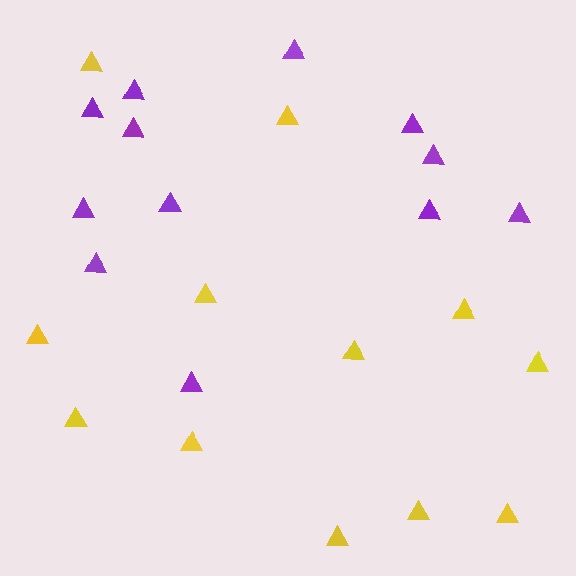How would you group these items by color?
There are 2 groups: one group of purple triangles (12) and one group of yellow triangles (12).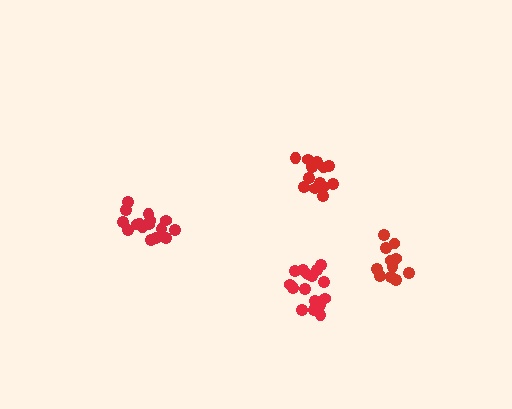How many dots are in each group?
Group 1: 17 dots, Group 2: 13 dots, Group 3: 16 dots, Group 4: 12 dots (58 total).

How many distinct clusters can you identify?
There are 4 distinct clusters.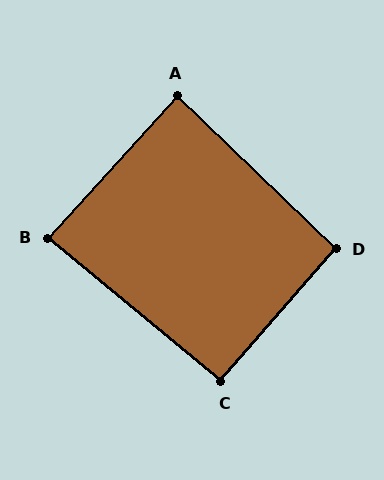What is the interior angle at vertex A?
Approximately 89 degrees (approximately right).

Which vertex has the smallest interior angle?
B, at approximately 87 degrees.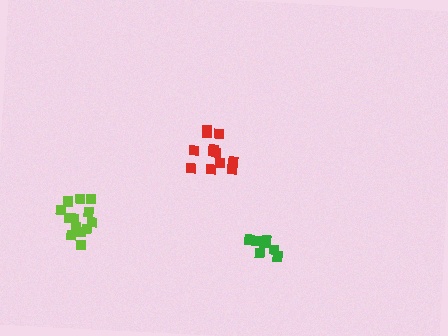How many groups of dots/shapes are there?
There are 3 groups.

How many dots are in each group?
Group 1: 12 dots, Group 2: 13 dots, Group 3: 9 dots (34 total).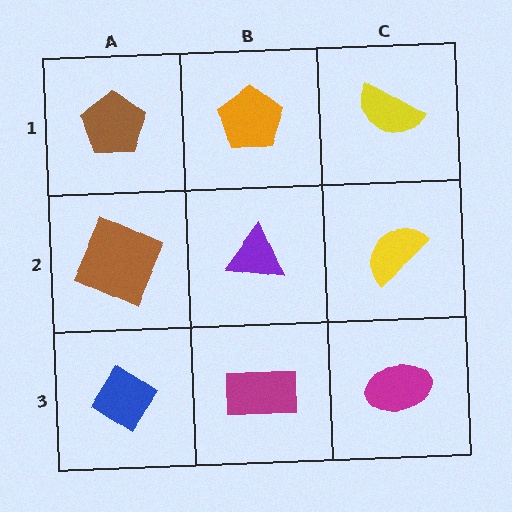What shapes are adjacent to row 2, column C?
A yellow semicircle (row 1, column C), a magenta ellipse (row 3, column C), a purple triangle (row 2, column B).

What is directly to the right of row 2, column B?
A yellow semicircle.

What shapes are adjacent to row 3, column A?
A brown square (row 2, column A), a magenta rectangle (row 3, column B).